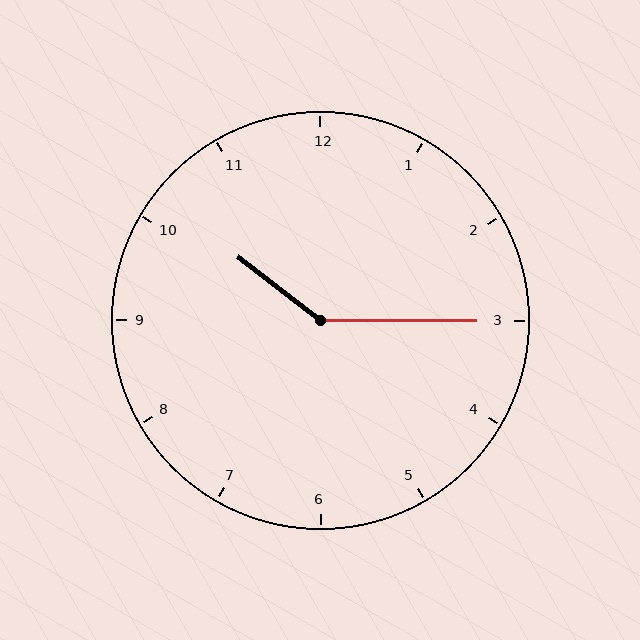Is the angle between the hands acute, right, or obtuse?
It is obtuse.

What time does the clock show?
10:15.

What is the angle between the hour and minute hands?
Approximately 142 degrees.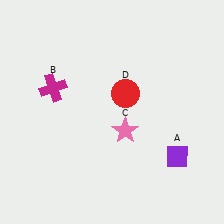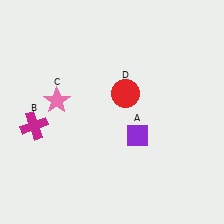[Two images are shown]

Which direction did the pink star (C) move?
The pink star (C) moved left.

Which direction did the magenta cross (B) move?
The magenta cross (B) moved down.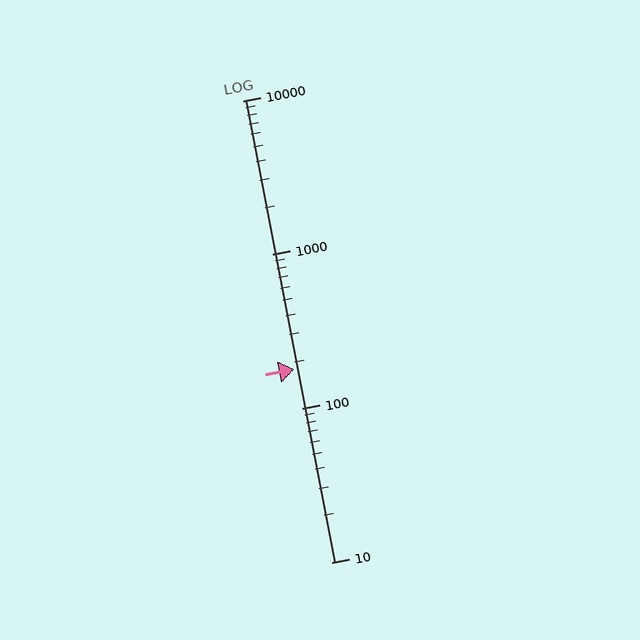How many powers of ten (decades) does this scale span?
The scale spans 3 decades, from 10 to 10000.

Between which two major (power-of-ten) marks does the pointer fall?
The pointer is between 100 and 1000.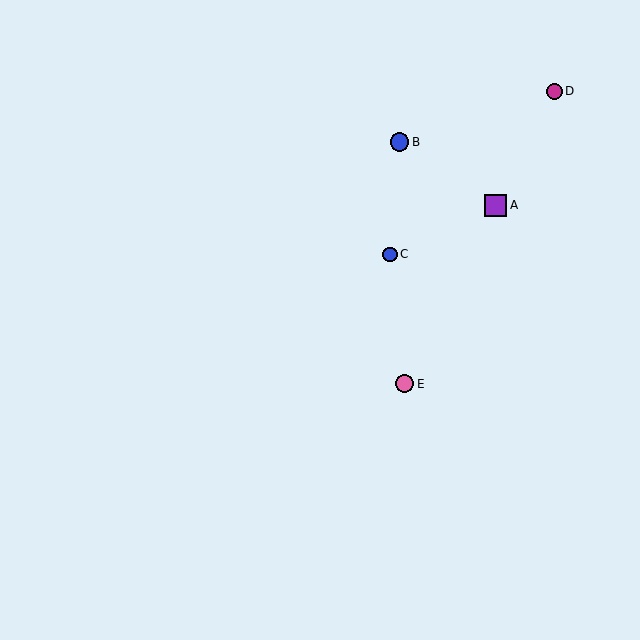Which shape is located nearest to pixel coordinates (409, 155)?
The blue circle (labeled B) at (400, 142) is nearest to that location.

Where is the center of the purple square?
The center of the purple square is at (496, 205).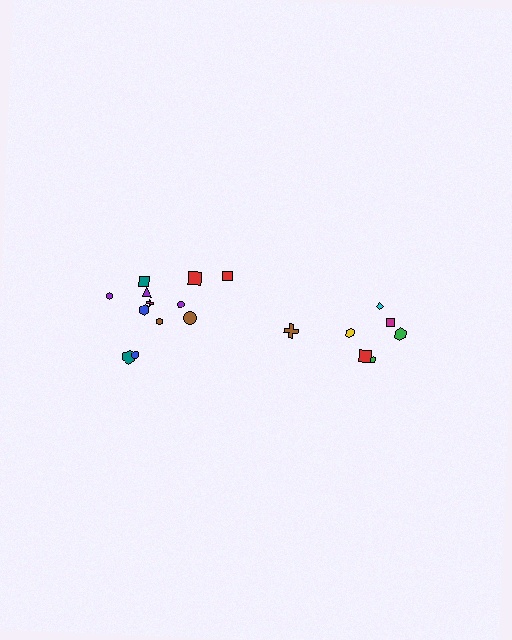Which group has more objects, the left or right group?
The left group.